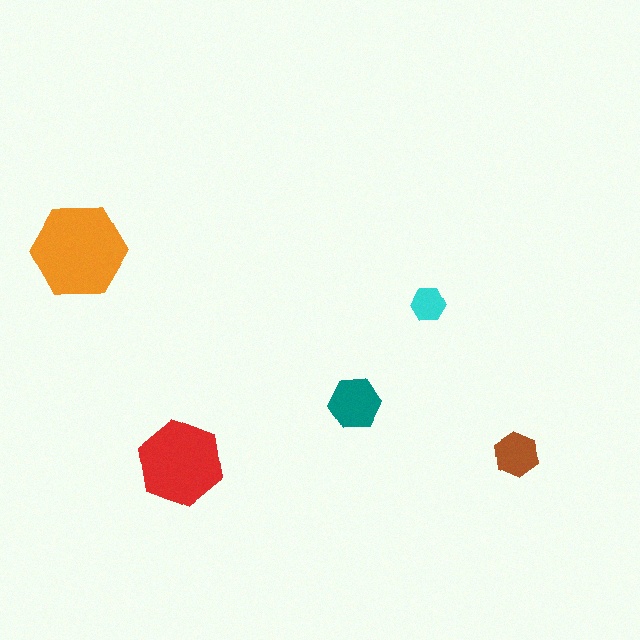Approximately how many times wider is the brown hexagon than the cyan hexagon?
About 1.5 times wider.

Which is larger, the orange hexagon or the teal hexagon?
The orange one.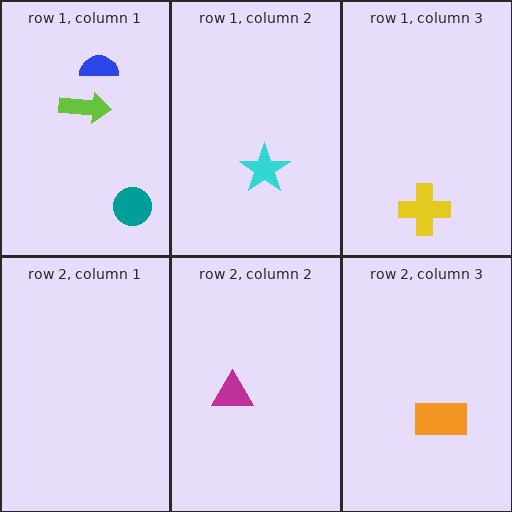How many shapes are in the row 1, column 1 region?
3.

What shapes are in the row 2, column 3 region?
The orange rectangle.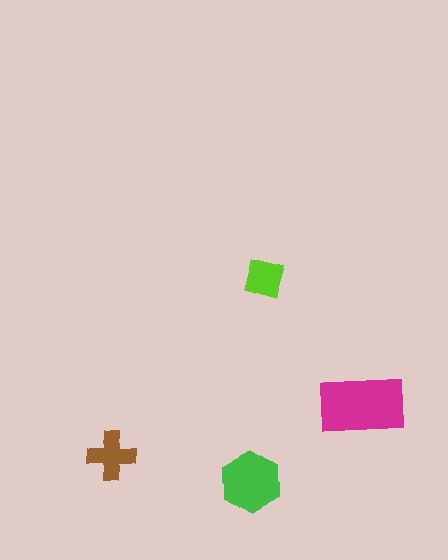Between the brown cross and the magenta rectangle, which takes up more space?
The magenta rectangle.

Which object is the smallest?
The lime square.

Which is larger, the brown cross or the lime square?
The brown cross.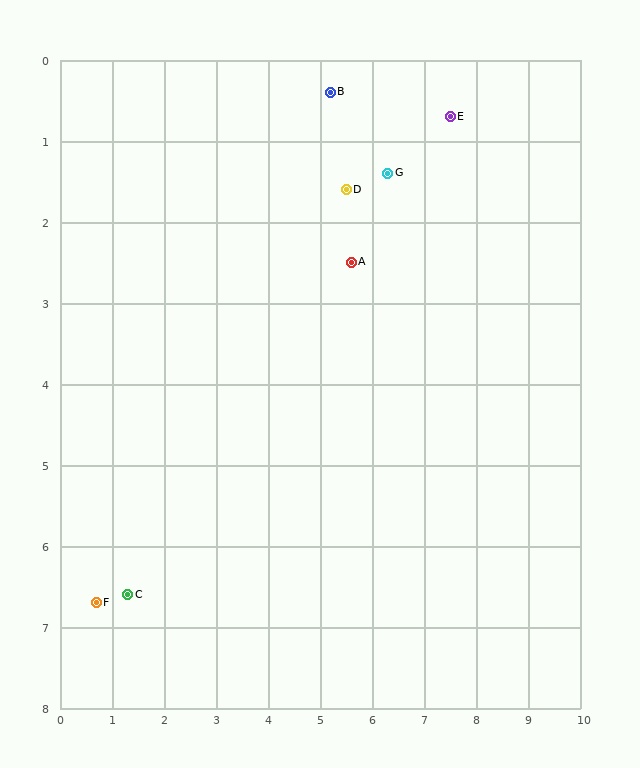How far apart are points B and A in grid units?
Points B and A are about 2.1 grid units apart.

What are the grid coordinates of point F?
Point F is at approximately (0.7, 6.7).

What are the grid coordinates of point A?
Point A is at approximately (5.6, 2.5).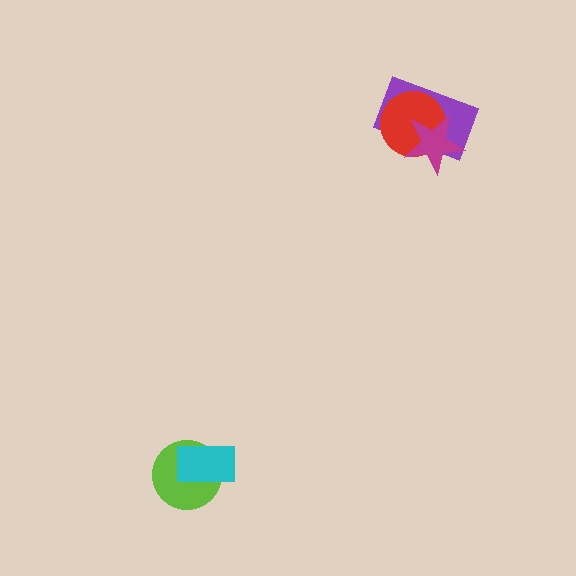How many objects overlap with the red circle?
2 objects overlap with the red circle.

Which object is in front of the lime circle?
The cyan rectangle is in front of the lime circle.